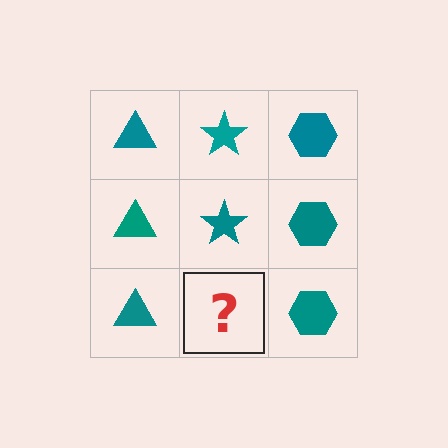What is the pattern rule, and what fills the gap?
The rule is that each column has a consistent shape. The gap should be filled with a teal star.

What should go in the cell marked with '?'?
The missing cell should contain a teal star.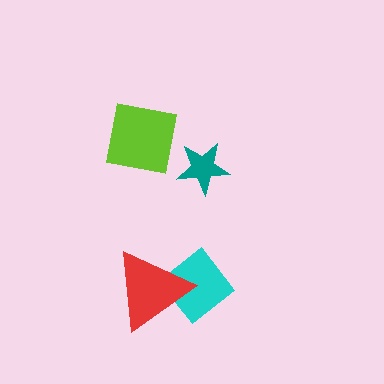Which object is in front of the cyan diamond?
The red triangle is in front of the cyan diamond.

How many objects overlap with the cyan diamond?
1 object overlaps with the cyan diamond.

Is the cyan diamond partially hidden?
Yes, it is partially covered by another shape.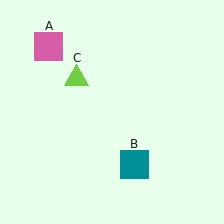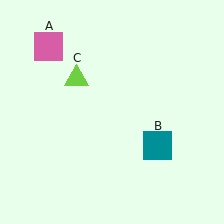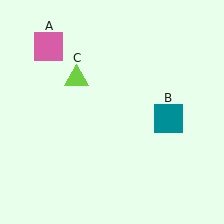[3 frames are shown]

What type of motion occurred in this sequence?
The teal square (object B) rotated counterclockwise around the center of the scene.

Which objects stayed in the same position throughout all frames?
Pink square (object A) and lime triangle (object C) remained stationary.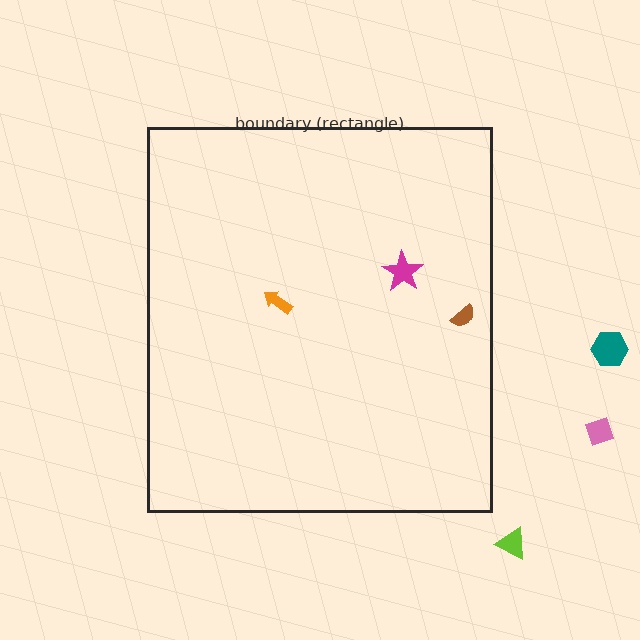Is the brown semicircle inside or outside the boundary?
Inside.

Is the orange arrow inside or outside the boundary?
Inside.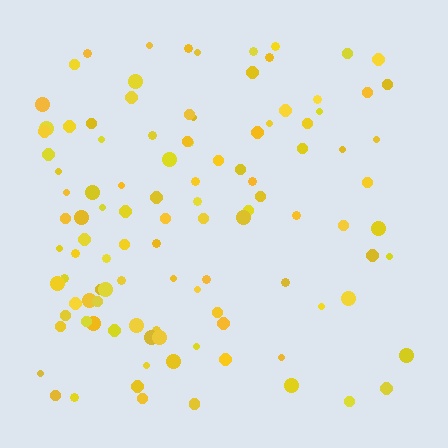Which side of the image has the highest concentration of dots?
The left.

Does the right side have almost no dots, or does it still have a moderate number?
Still a moderate number, just noticeably fewer than the left.